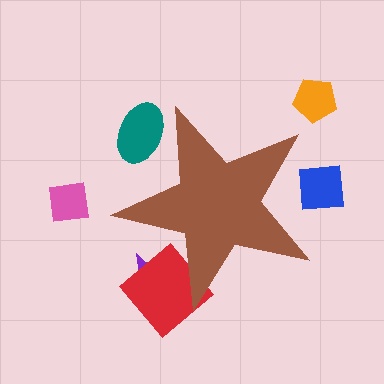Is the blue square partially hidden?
Yes, the blue square is partially hidden behind the brown star.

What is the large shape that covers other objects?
A brown star.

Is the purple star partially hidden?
Yes, the purple star is partially hidden behind the brown star.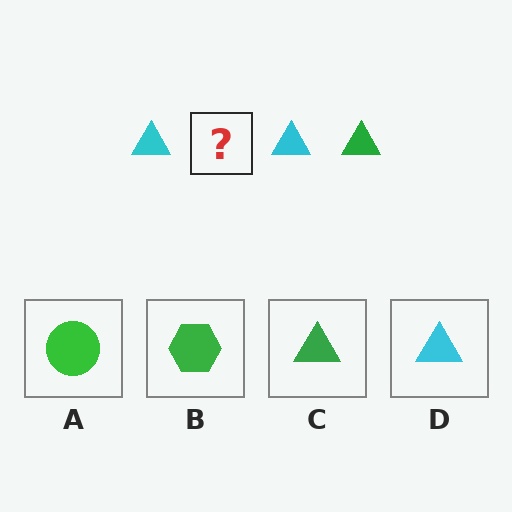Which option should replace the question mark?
Option C.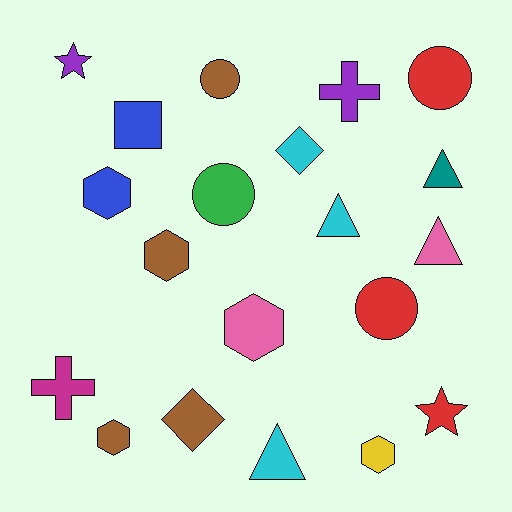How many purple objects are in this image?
There are 2 purple objects.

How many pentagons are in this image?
There are no pentagons.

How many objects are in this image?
There are 20 objects.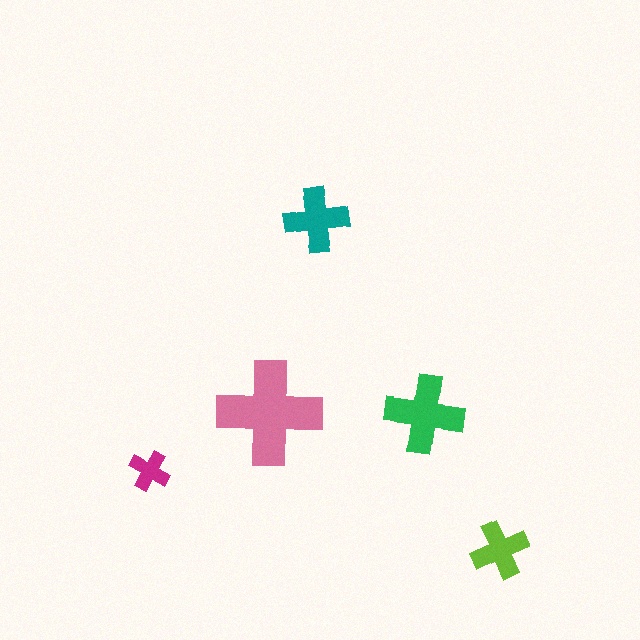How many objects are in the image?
There are 5 objects in the image.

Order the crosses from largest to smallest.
the pink one, the green one, the teal one, the lime one, the magenta one.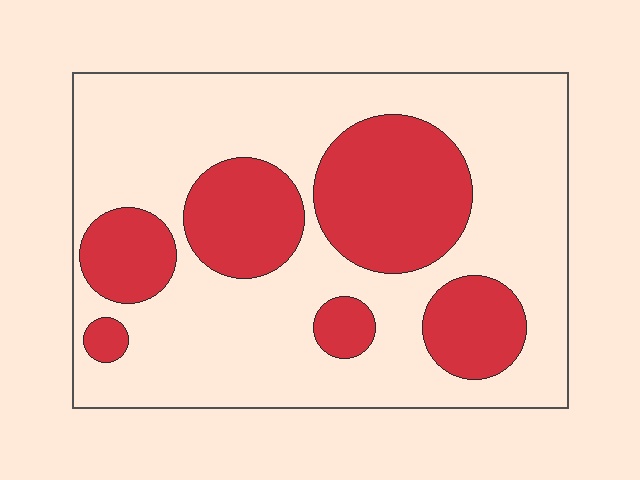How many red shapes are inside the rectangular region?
6.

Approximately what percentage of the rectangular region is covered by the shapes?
Approximately 30%.